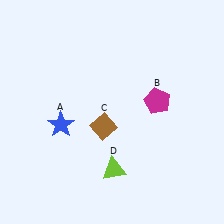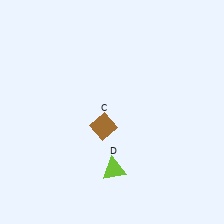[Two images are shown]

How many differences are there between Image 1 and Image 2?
There are 2 differences between the two images.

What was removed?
The magenta pentagon (B), the blue star (A) were removed in Image 2.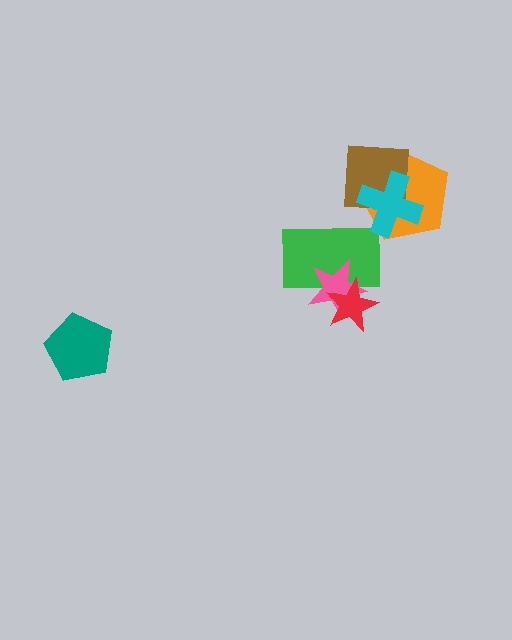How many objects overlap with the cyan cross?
2 objects overlap with the cyan cross.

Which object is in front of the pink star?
The red star is in front of the pink star.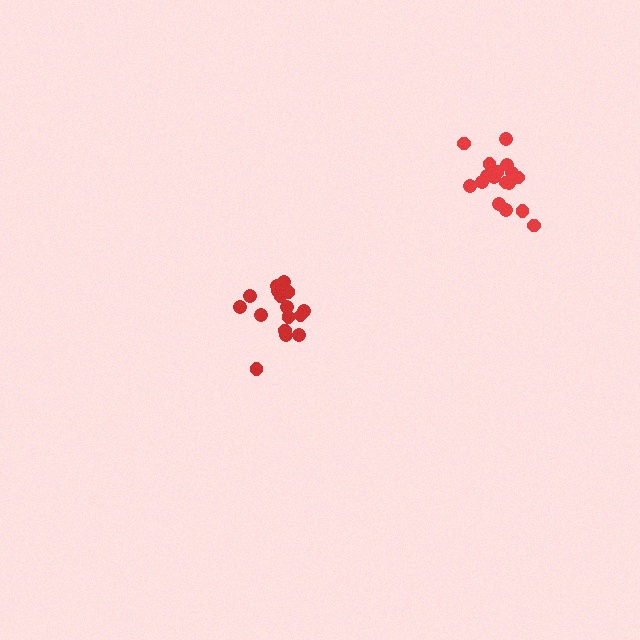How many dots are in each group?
Group 1: 16 dots, Group 2: 18 dots (34 total).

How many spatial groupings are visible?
There are 2 spatial groupings.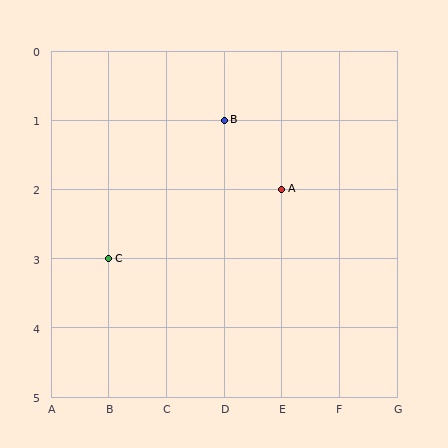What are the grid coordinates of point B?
Point B is at grid coordinates (D, 1).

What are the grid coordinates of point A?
Point A is at grid coordinates (E, 2).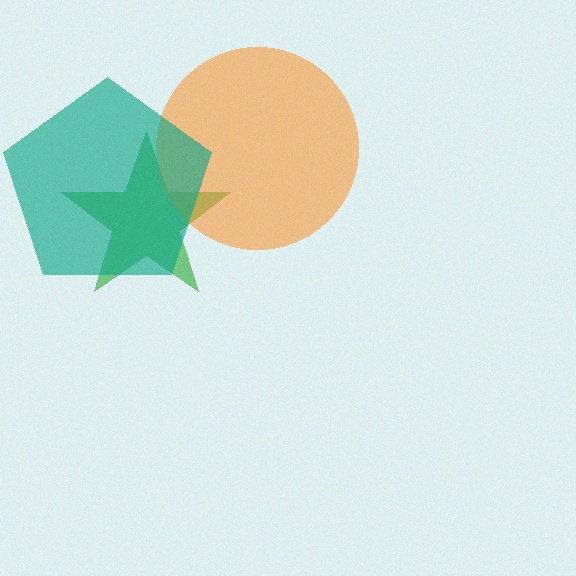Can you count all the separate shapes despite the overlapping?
Yes, there are 3 separate shapes.